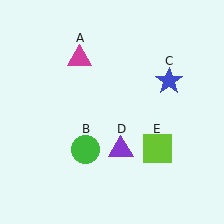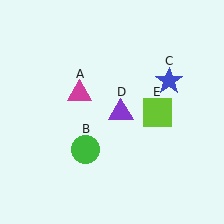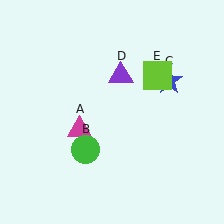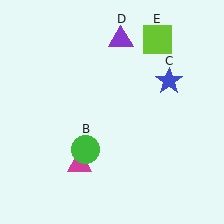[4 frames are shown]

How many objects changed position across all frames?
3 objects changed position: magenta triangle (object A), purple triangle (object D), lime square (object E).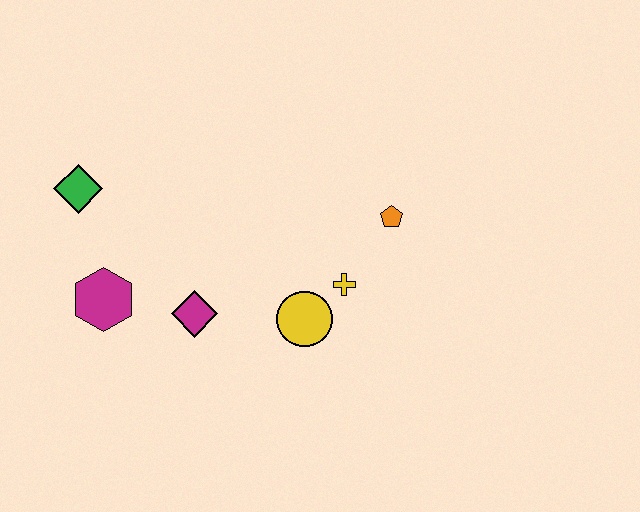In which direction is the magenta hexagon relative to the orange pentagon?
The magenta hexagon is to the left of the orange pentagon.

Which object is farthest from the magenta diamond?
The orange pentagon is farthest from the magenta diamond.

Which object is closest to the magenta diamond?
The magenta hexagon is closest to the magenta diamond.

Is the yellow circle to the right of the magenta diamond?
Yes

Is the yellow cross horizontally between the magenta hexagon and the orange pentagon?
Yes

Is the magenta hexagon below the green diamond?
Yes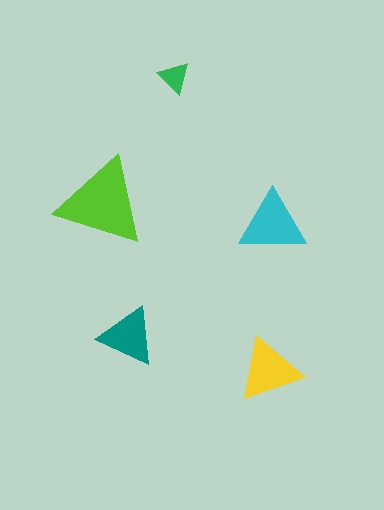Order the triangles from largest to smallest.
the lime one, the cyan one, the yellow one, the teal one, the green one.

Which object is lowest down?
The yellow triangle is bottommost.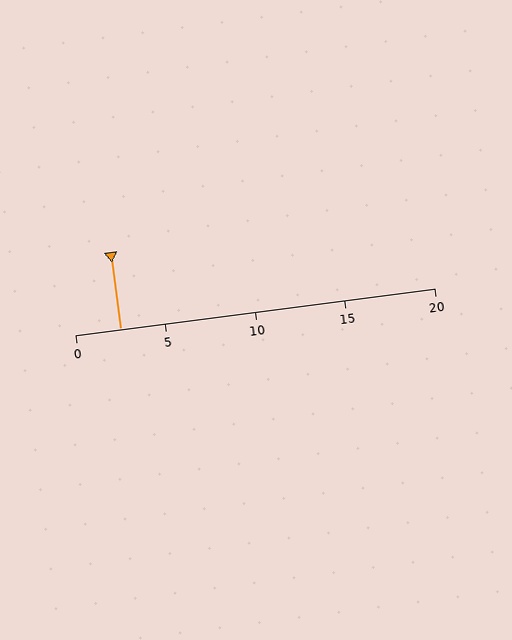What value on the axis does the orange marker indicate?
The marker indicates approximately 2.5.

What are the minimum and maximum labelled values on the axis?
The axis runs from 0 to 20.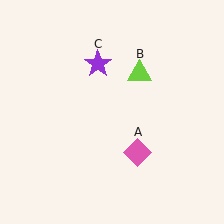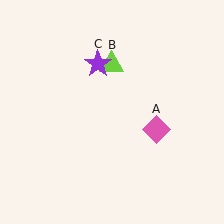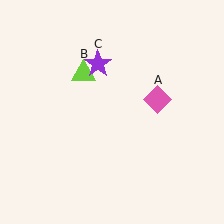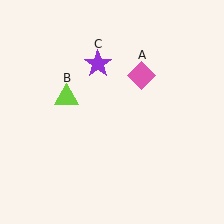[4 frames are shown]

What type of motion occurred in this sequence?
The pink diamond (object A), lime triangle (object B) rotated counterclockwise around the center of the scene.